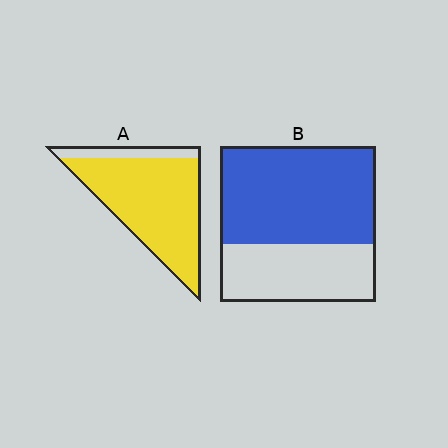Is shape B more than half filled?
Yes.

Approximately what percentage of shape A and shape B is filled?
A is approximately 85% and B is approximately 65%.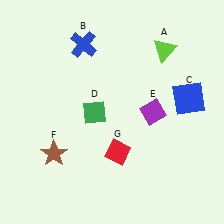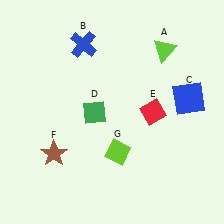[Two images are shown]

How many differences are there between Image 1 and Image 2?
There are 2 differences between the two images.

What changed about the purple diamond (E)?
In Image 1, E is purple. In Image 2, it changed to red.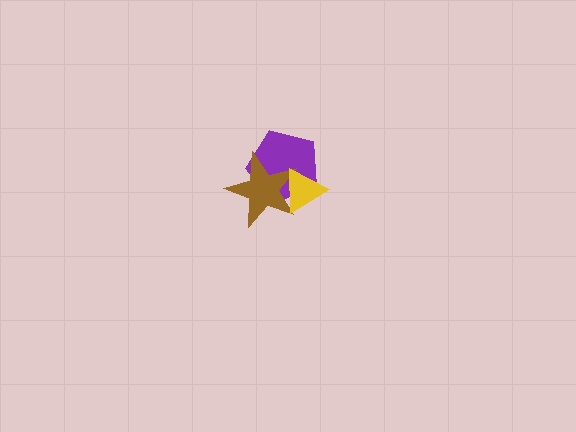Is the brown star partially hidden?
Yes, it is partially covered by another shape.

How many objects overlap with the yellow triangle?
2 objects overlap with the yellow triangle.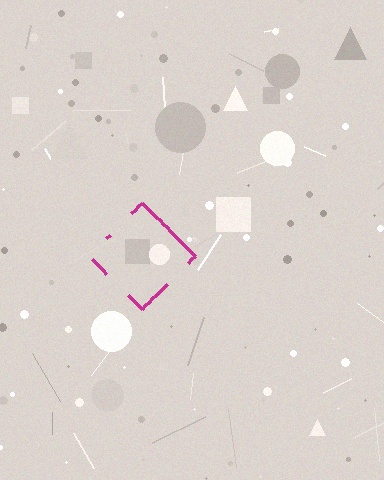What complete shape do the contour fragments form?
The contour fragments form a diamond.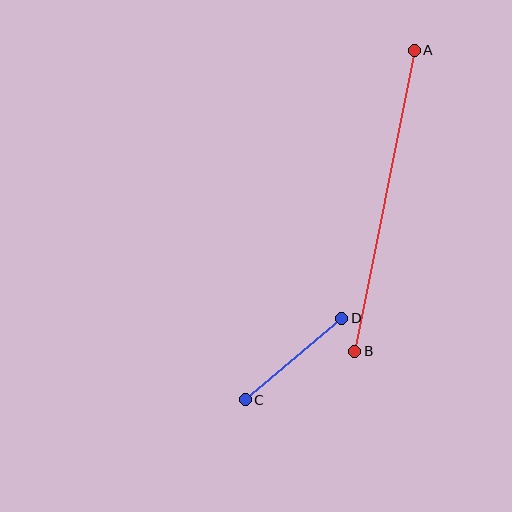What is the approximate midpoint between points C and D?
The midpoint is at approximately (293, 359) pixels.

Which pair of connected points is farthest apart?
Points A and B are farthest apart.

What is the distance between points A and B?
The distance is approximately 307 pixels.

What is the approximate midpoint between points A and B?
The midpoint is at approximately (384, 201) pixels.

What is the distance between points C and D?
The distance is approximately 126 pixels.